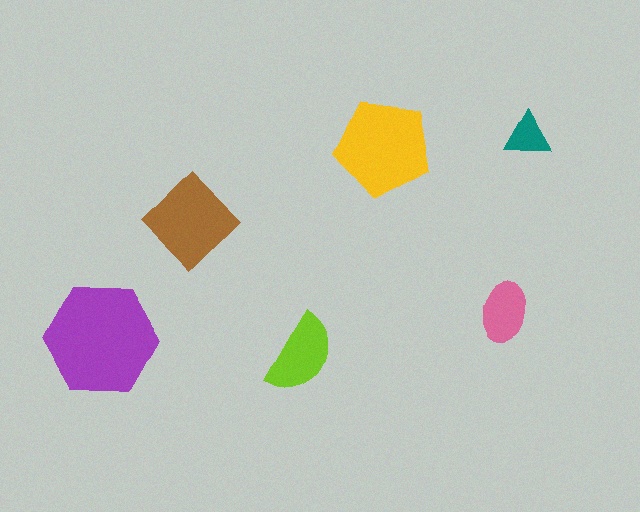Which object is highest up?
The teal triangle is topmost.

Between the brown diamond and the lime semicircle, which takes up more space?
The brown diamond.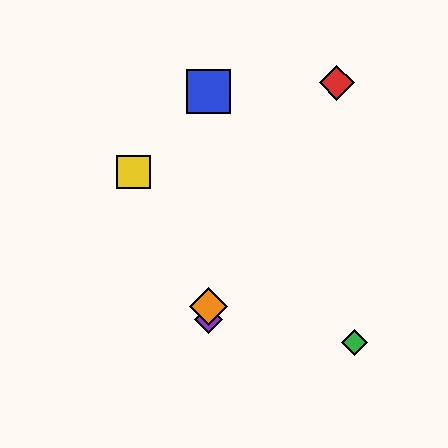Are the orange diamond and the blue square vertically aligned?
Yes, both are at x≈208.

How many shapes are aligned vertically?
3 shapes (the blue square, the purple diamond, the orange diamond) are aligned vertically.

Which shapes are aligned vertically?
The blue square, the purple diamond, the orange diamond are aligned vertically.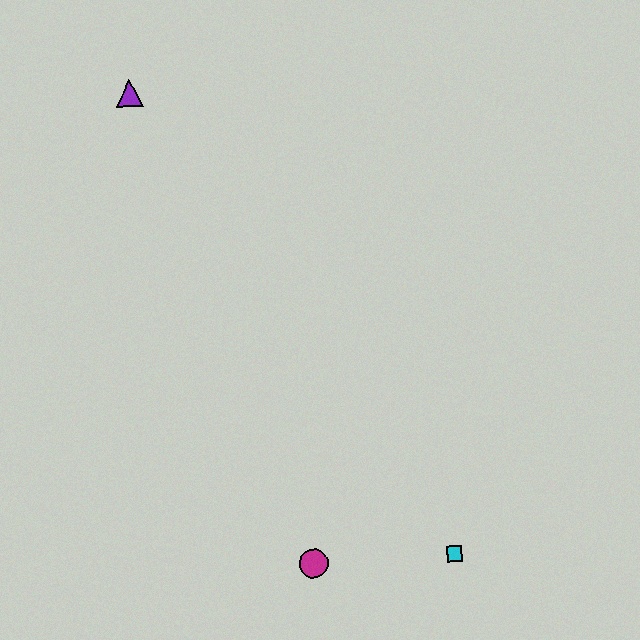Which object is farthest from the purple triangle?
The cyan square is farthest from the purple triangle.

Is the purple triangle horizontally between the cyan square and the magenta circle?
No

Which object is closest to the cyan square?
The magenta circle is closest to the cyan square.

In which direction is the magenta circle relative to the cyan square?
The magenta circle is to the left of the cyan square.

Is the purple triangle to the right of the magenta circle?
No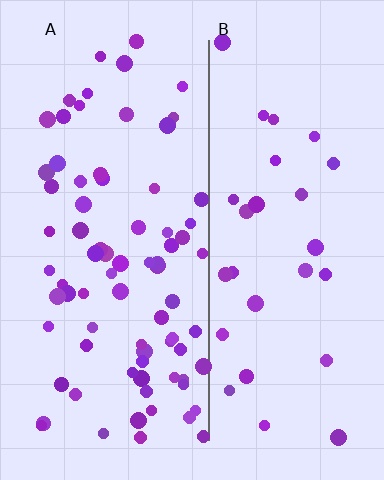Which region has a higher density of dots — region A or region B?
A (the left).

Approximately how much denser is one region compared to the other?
Approximately 2.7× — region A over region B.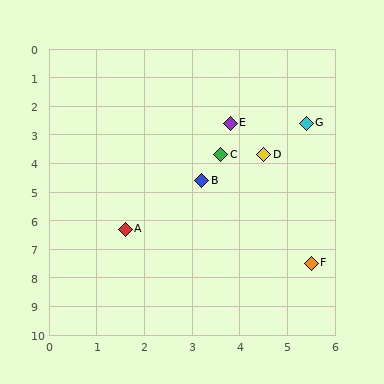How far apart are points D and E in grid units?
Points D and E are about 1.3 grid units apart.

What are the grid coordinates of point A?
Point A is at approximately (1.6, 6.3).